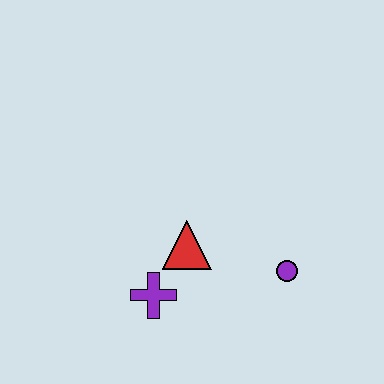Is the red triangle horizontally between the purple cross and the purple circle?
Yes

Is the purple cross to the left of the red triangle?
Yes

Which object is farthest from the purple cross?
The purple circle is farthest from the purple cross.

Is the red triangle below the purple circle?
No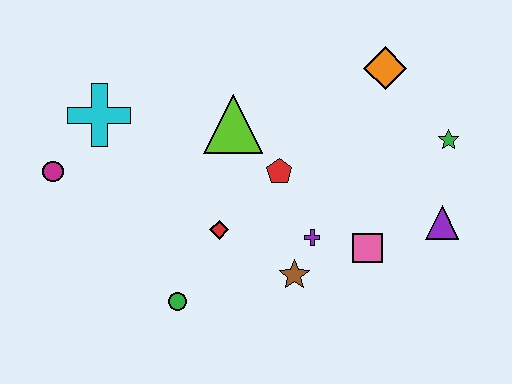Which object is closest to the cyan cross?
The magenta circle is closest to the cyan cross.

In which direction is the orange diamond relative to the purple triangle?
The orange diamond is above the purple triangle.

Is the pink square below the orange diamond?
Yes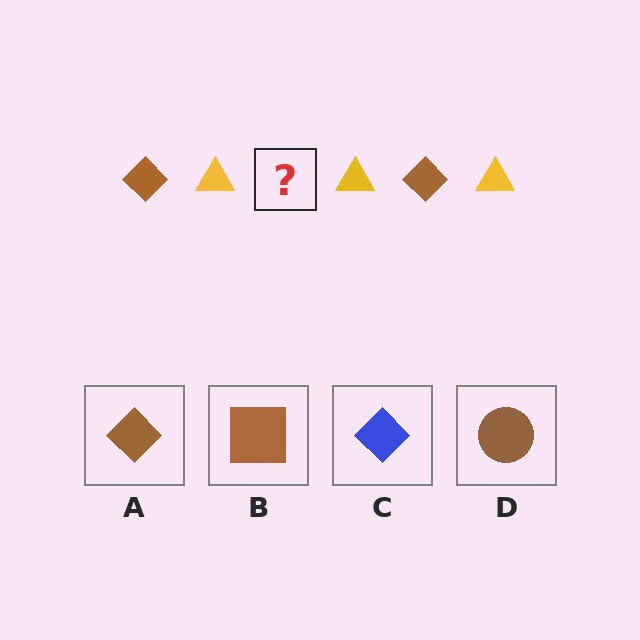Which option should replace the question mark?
Option A.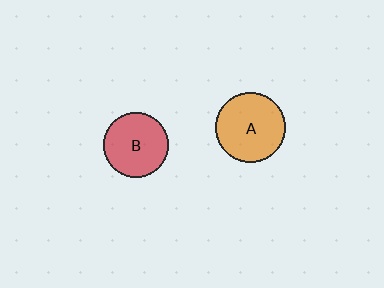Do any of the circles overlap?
No, none of the circles overlap.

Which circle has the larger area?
Circle A (orange).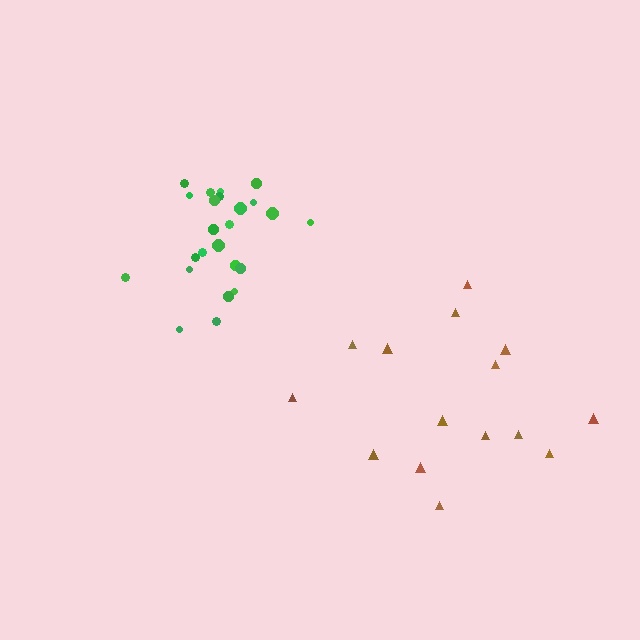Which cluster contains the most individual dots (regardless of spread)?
Green (25).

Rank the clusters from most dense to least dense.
green, brown.